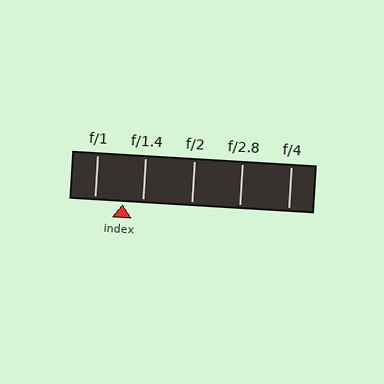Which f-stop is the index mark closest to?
The index mark is closest to f/1.4.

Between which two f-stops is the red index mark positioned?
The index mark is between f/1 and f/1.4.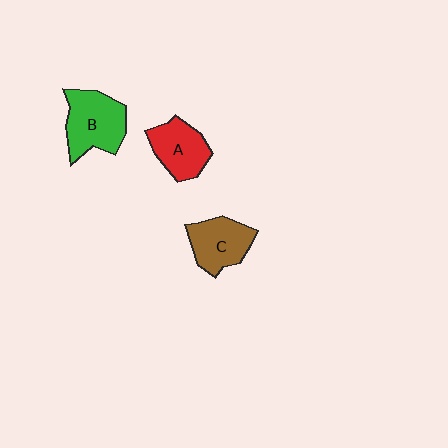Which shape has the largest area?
Shape B (green).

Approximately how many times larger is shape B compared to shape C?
Approximately 1.2 times.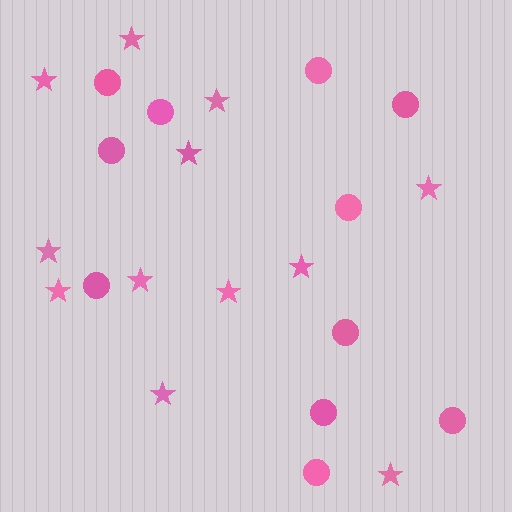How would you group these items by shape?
There are 2 groups: one group of stars (12) and one group of circles (11).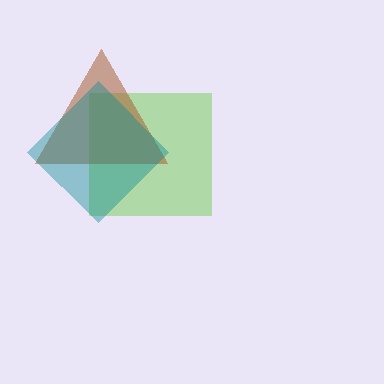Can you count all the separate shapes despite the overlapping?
Yes, there are 3 separate shapes.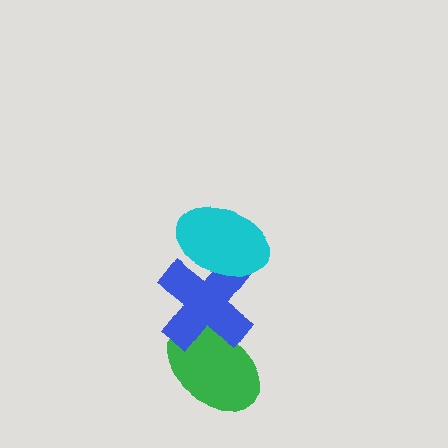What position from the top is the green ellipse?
The green ellipse is 3rd from the top.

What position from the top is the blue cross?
The blue cross is 2nd from the top.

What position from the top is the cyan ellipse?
The cyan ellipse is 1st from the top.